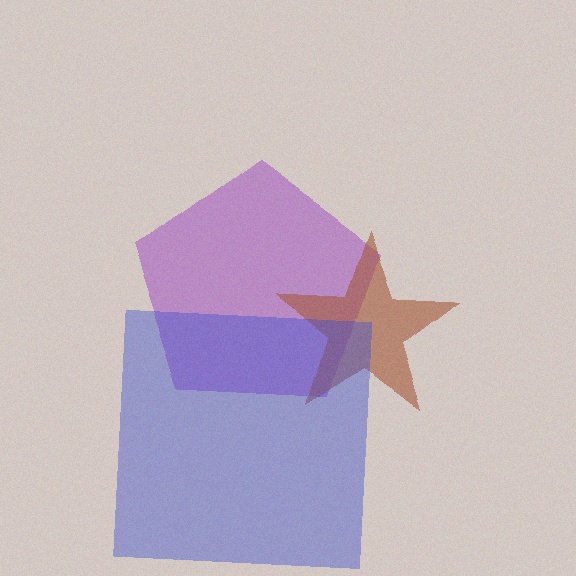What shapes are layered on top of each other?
The layered shapes are: a purple pentagon, a brown star, a blue square.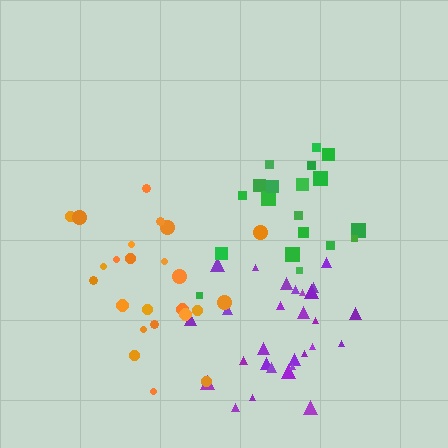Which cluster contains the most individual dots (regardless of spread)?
Purple (28).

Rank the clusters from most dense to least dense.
purple, green, orange.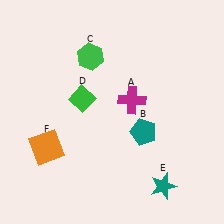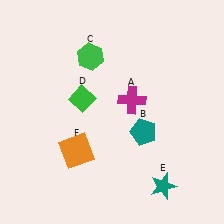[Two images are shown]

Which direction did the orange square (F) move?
The orange square (F) moved right.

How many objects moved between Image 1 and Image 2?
1 object moved between the two images.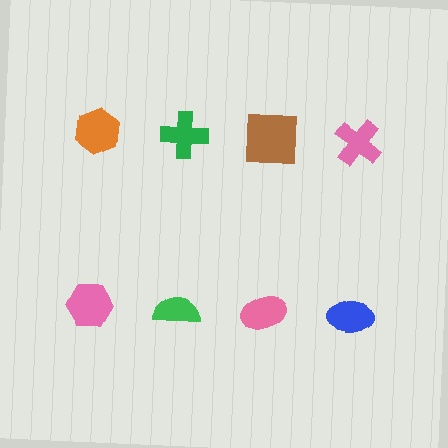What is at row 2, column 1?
A pink hexagon.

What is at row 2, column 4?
A blue ellipse.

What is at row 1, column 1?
An orange hexagon.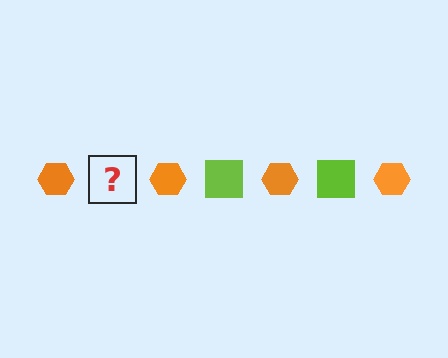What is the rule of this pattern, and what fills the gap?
The rule is that the pattern alternates between orange hexagon and lime square. The gap should be filled with a lime square.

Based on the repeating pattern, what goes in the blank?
The blank should be a lime square.